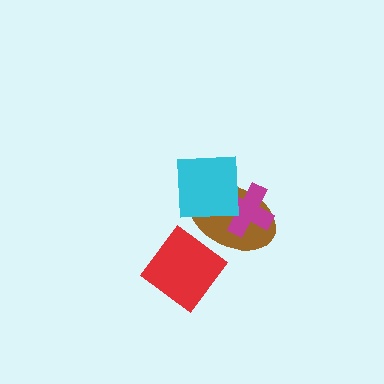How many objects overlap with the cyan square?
2 objects overlap with the cyan square.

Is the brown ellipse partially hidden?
Yes, it is partially covered by another shape.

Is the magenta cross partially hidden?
Yes, it is partially covered by another shape.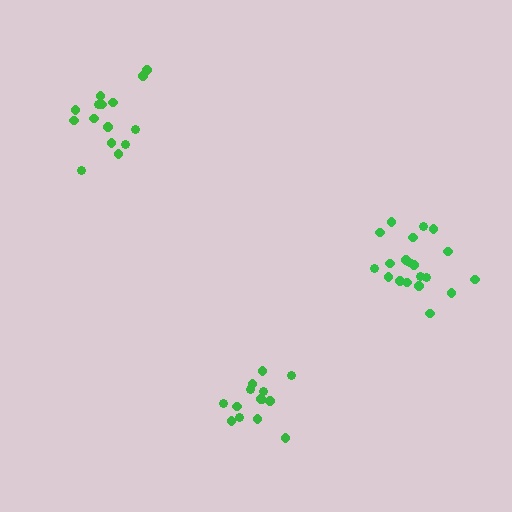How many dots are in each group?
Group 1: 14 dots, Group 2: 20 dots, Group 3: 15 dots (49 total).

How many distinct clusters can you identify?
There are 3 distinct clusters.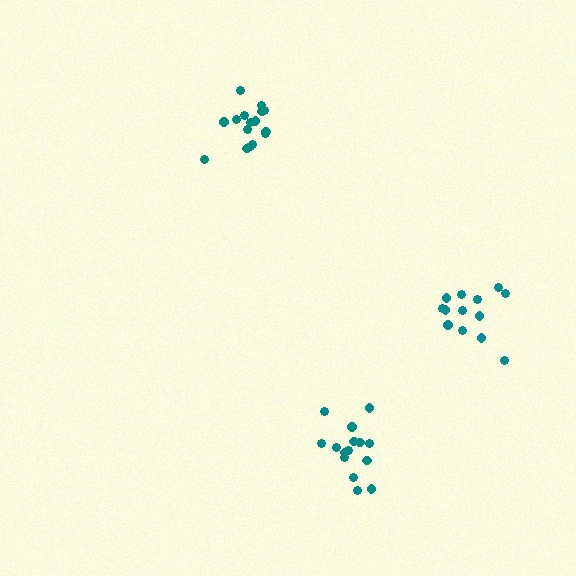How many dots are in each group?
Group 1: 13 dots, Group 2: 15 dots, Group 3: 16 dots (44 total).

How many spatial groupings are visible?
There are 3 spatial groupings.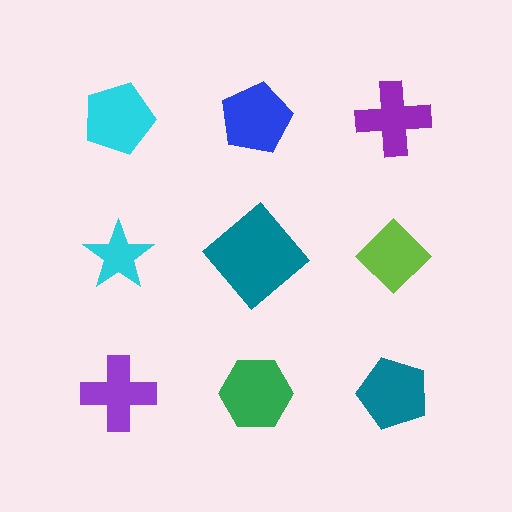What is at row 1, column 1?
A cyan pentagon.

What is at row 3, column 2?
A green hexagon.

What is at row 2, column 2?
A teal diamond.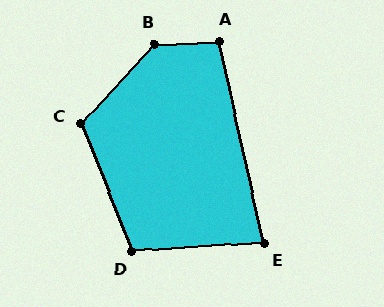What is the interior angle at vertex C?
Approximately 115 degrees (obtuse).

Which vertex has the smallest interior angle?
E, at approximately 81 degrees.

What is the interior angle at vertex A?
Approximately 100 degrees (obtuse).